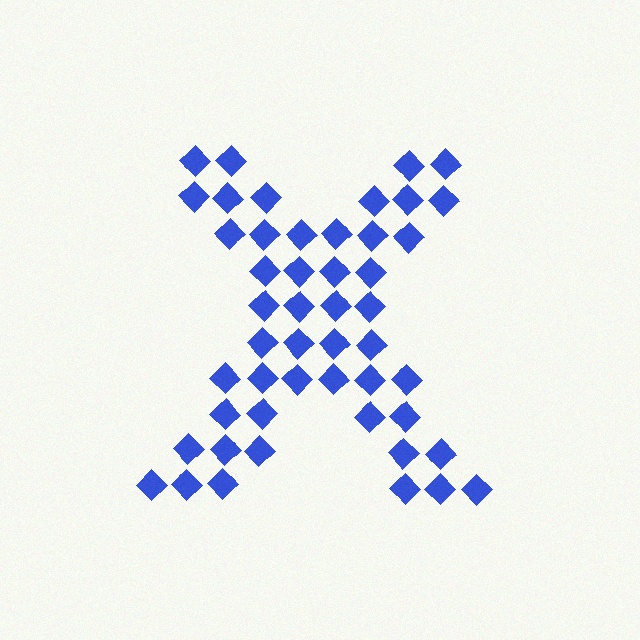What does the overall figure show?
The overall figure shows the letter X.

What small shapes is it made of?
It is made of small diamonds.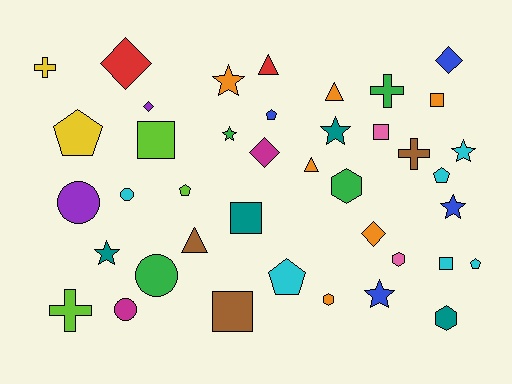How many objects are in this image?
There are 40 objects.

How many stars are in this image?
There are 7 stars.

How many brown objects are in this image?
There are 3 brown objects.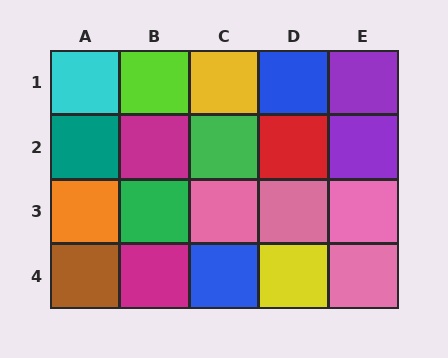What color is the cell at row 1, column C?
Yellow.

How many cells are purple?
2 cells are purple.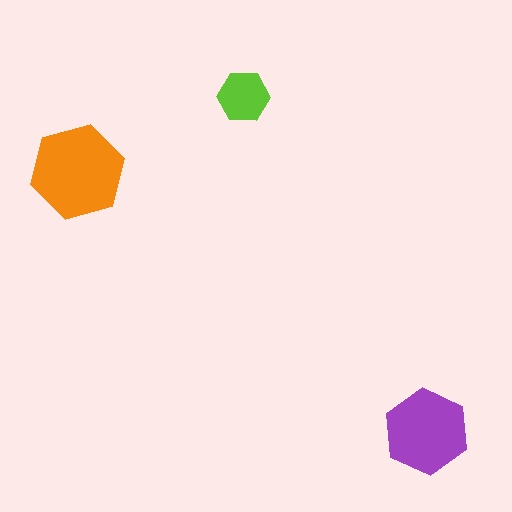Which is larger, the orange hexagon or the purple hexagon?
The orange one.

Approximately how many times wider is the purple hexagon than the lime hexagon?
About 1.5 times wider.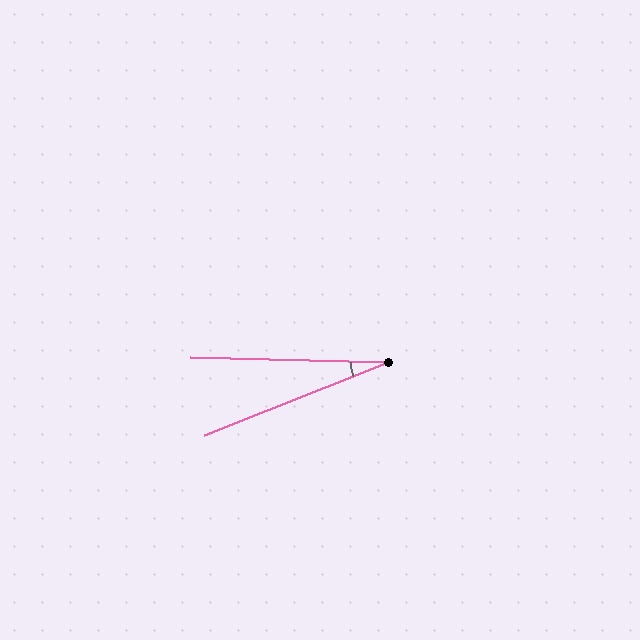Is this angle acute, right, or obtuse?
It is acute.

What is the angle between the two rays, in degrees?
Approximately 23 degrees.